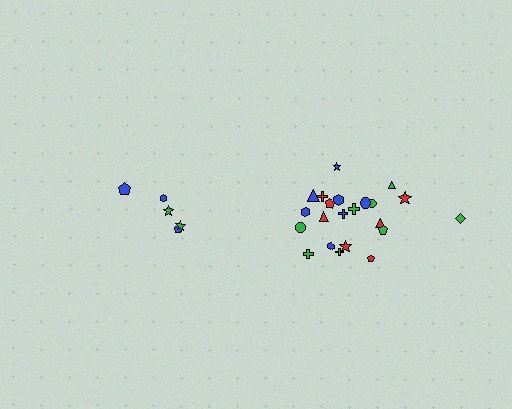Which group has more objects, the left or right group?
The right group.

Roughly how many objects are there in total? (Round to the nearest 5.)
Roughly 25 objects in total.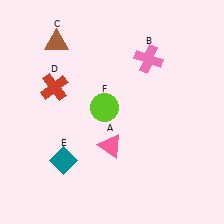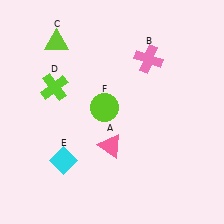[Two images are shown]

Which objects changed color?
C changed from brown to lime. D changed from red to lime. E changed from teal to cyan.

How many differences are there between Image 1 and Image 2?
There are 3 differences between the two images.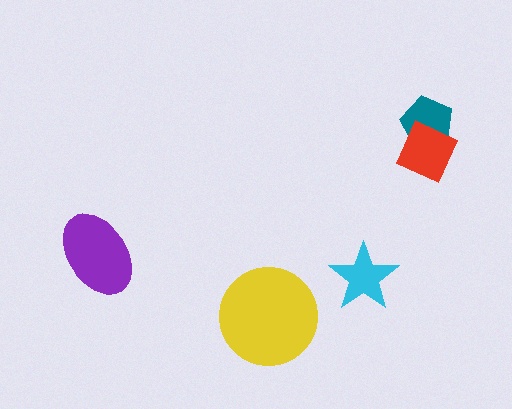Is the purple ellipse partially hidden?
No, no other shape covers it.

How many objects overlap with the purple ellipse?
0 objects overlap with the purple ellipse.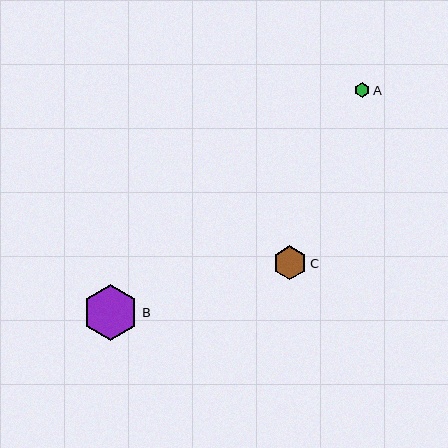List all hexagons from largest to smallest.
From largest to smallest: B, C, A.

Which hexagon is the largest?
Hexagon B is the largest with a size of approximately 56 pixels.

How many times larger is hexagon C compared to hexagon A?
Hexagon C is approximately 2.2 times the size of hexagon A.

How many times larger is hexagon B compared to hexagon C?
Hexagon B is approximately 1.6 times the size of hexagon C.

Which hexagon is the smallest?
Hexagon A is the smallest with a size of approximately 15 pixels.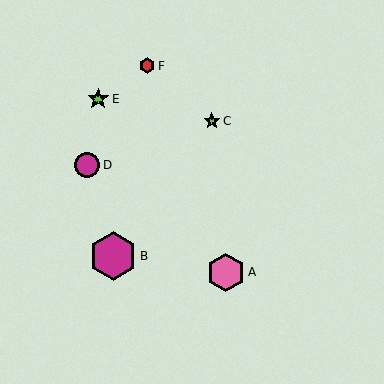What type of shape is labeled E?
Shape E is a lime star.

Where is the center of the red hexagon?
The center of the red hexagon is at (147, 66).